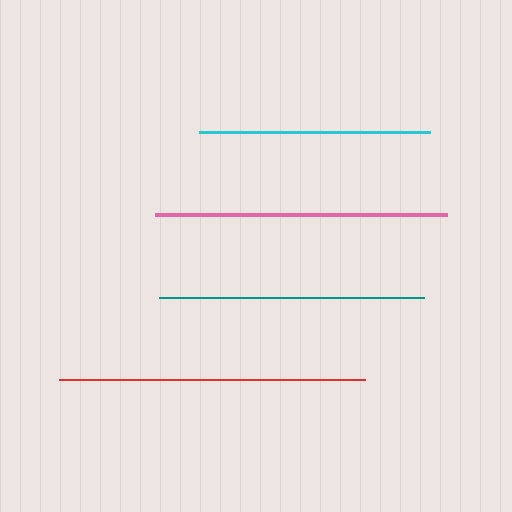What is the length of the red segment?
The red segment is approximately 305 pixels long.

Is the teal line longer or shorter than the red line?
The red line is longer than the teal line.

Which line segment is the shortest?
The cyan line is the shortest at approximately 231 pixels.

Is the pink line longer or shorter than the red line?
The red line is longer than the pink line.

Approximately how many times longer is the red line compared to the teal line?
The red line is approximately 1.2 times the length of the teal line.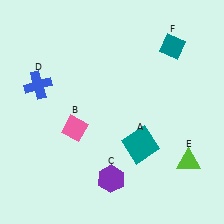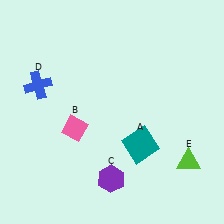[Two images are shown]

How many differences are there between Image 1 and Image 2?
There is 1 difference between the two images.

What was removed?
The teal diamond (F) was removed in Image 2.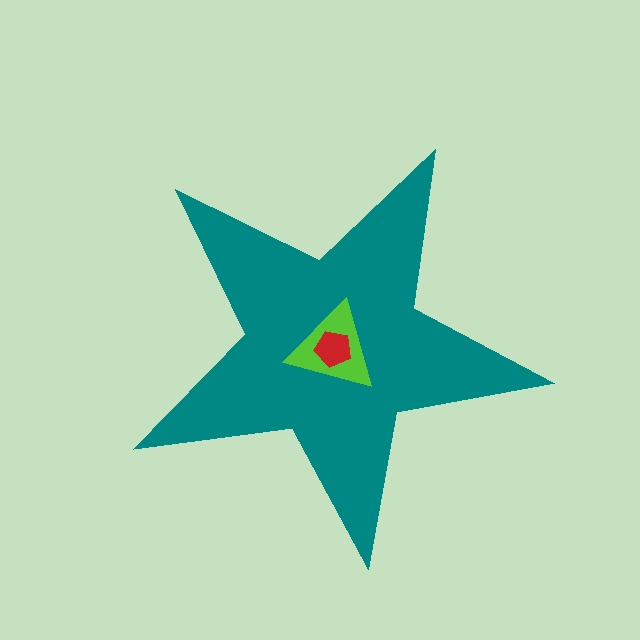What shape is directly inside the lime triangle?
The red pentagon.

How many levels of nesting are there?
3.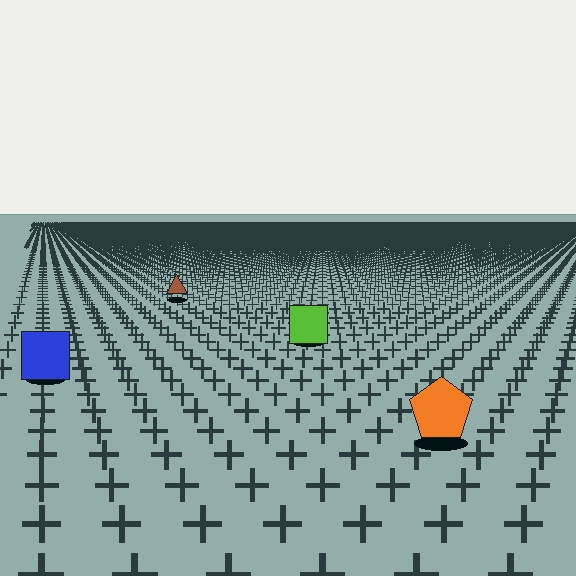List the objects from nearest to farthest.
From nearest to farthest: the orange pentagon, the blue square, the lime square, the brown triangle.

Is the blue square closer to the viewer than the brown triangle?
Yes. The blue square is closer — you can tell from the texture gradient: the ground texture is coarser near it.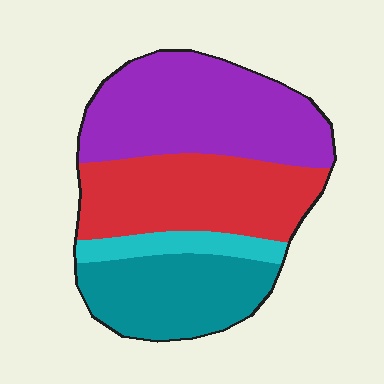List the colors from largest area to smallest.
From largest to smallest: purple, red, teal, cyan.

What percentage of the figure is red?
Red covers around 30% of the figure.